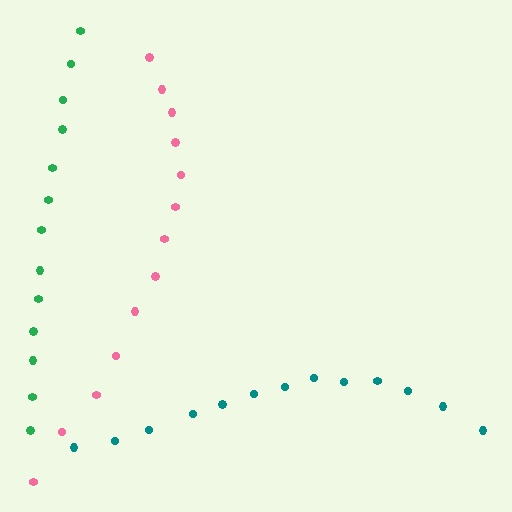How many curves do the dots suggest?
There are 3 distinct paths.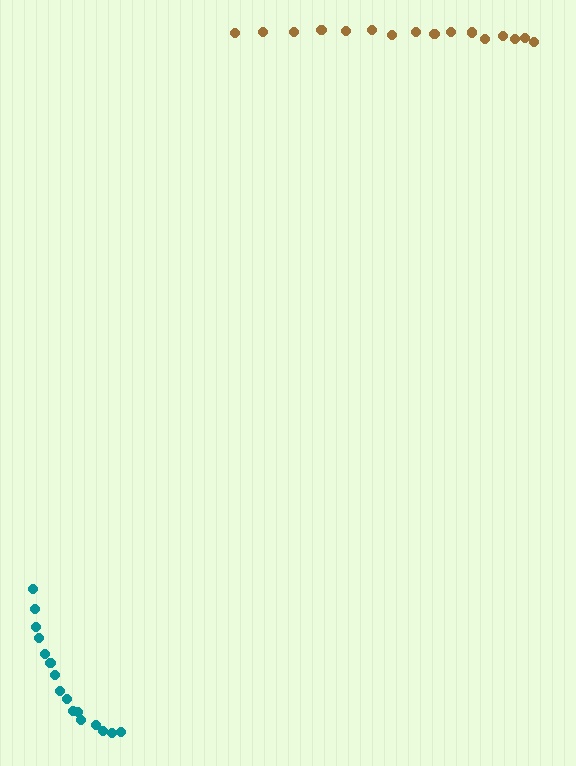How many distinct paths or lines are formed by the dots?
There are 2 distinct paths.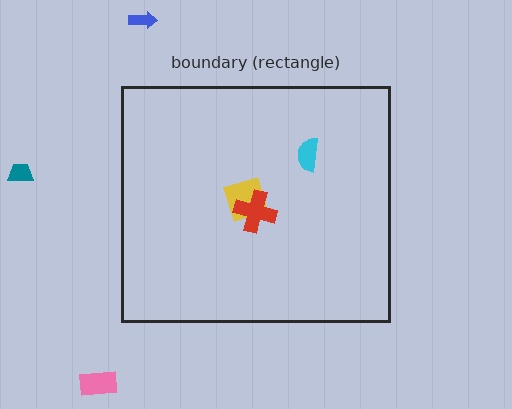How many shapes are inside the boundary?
3 inside, 3 outside.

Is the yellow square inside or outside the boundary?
Inside.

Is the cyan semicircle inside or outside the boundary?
Inside.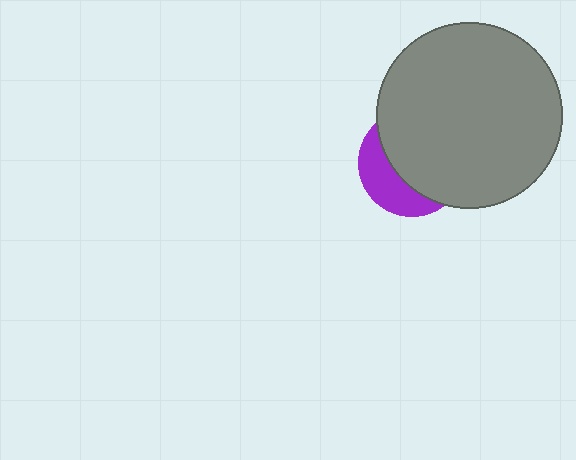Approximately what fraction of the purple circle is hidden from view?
Roughly 66% of the purple circle is hidden behind the gray circle.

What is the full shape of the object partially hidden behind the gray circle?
The partially hidden object is a purple circle.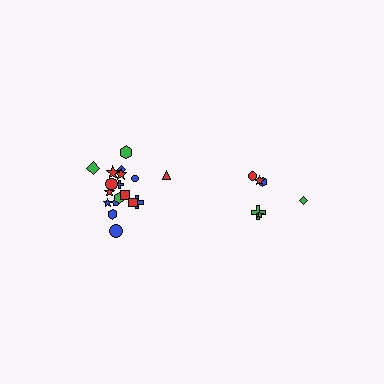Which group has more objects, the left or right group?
The left group.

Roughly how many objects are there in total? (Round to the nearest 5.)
Roughly 25 objects in total.